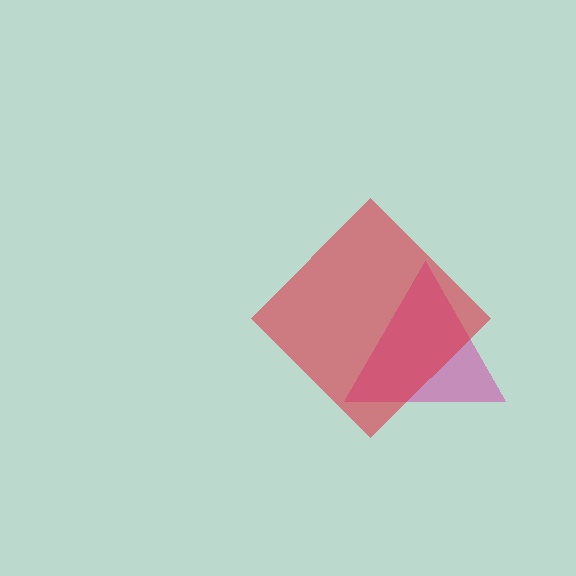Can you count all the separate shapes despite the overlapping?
Yes, there are 2 separate shapes.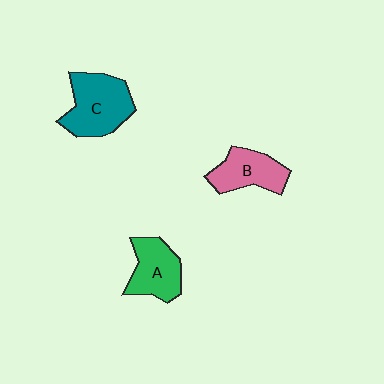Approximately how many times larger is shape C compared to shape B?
Approximately 1.4 times.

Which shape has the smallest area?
Shape B (pink).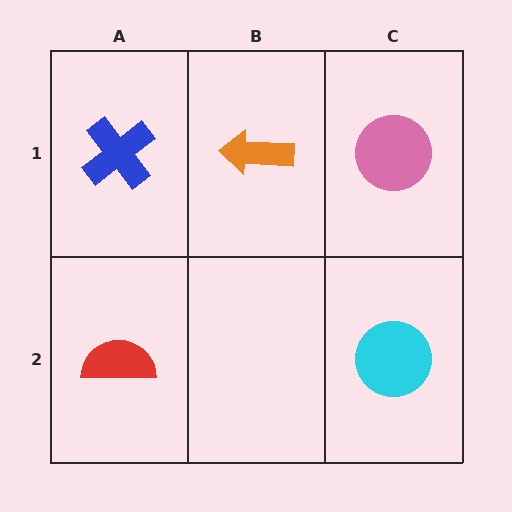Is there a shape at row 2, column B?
No, that cell is empty.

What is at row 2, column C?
A cyan circle.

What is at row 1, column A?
A blue cross.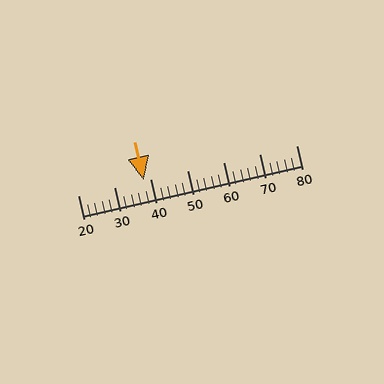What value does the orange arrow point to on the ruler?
The orange arrow points to approximately 38.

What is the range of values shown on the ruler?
The ruler shows values from 20 to 80.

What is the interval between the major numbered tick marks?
The major tick marks are spaced 10 units apart.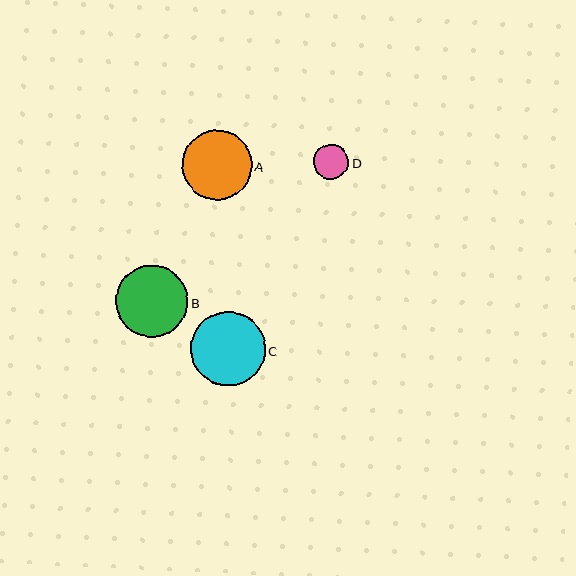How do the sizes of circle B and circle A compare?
Circle B and circle A are approximately the same size.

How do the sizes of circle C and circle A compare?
Circle C and circle A are approximately the same size.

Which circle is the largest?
Circle C is the largest with a size of approximately 75 pixels.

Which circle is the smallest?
Circle D is the smallest with a size of approximately 35 pixels.